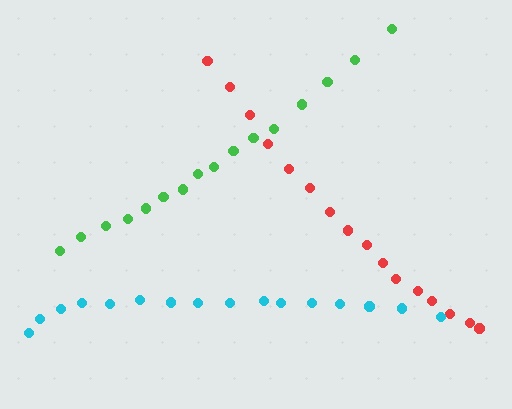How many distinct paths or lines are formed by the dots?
There are 3 distinct paths.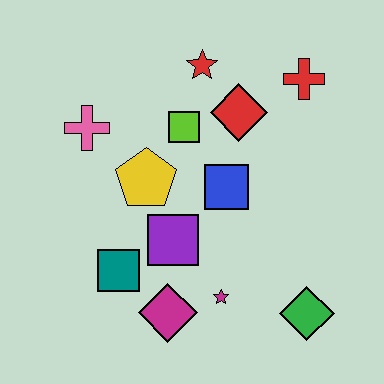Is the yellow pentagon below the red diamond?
Yes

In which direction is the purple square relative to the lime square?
The purple square is below the lime square.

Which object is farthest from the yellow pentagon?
The green diamond is farthest from the yellow pentagon.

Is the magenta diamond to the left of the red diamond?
Yes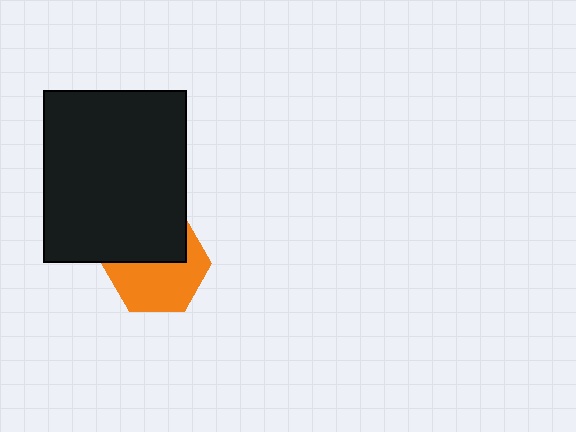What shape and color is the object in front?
The object in front is a black rectangle.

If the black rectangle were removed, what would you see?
You would see the complete orange hexagon.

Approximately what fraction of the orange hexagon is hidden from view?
Roughly 43% of the orange hexagon is hidden behind the black rectangle.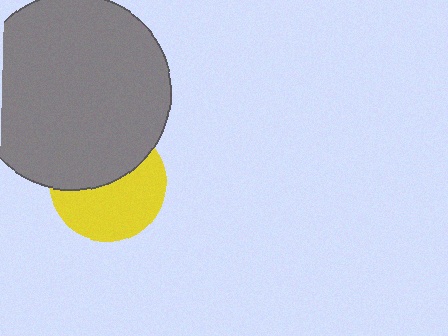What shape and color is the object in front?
The object in front is a gray circle.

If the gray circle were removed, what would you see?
You would see the complete yellow circle.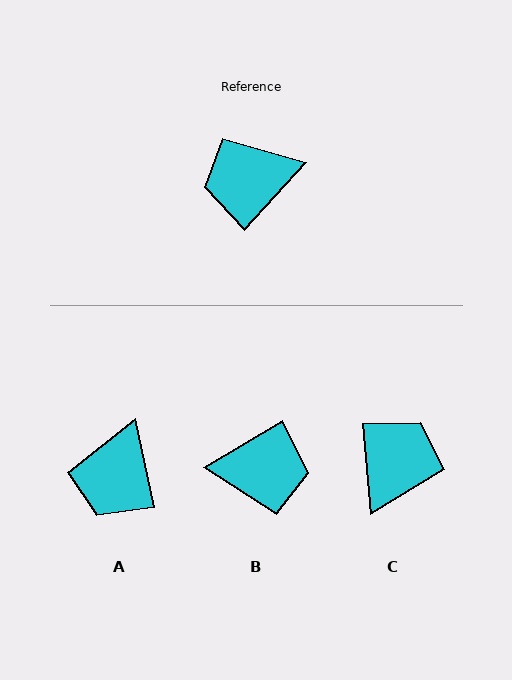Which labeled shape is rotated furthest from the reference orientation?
B, about 163 degrees away.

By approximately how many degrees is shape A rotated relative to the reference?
Approximately 54 degrees counter-clockwise.